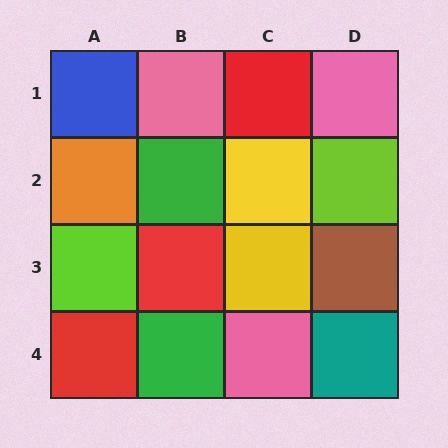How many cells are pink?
3 cells are pink.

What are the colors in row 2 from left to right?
Orange, green, yellow, lime.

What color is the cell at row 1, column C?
Red.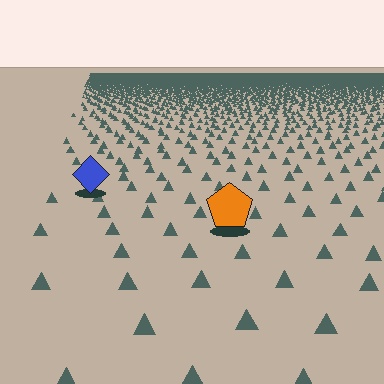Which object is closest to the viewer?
The orange pentagon is closest. The texture marks near it are larger and more spread out.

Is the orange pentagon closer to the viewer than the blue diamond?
Yes. The orange pentagon is closer — you can tell from the texture gradient: the ground texture is coarser near it.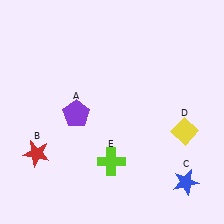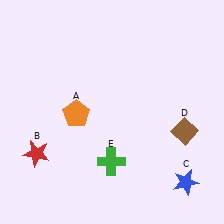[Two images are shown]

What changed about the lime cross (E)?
In Image 1, E is lime. In Image 2, it changed to green.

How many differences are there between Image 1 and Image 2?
There are 3 differences between the two images.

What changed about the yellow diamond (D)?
In Image 1, D is yellow. In Image 2, it changed to brown.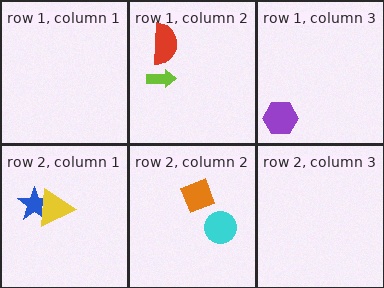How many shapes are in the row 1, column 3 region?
1.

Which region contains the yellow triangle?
The row 2, column 1 region.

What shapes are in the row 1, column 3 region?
The purple hexagon.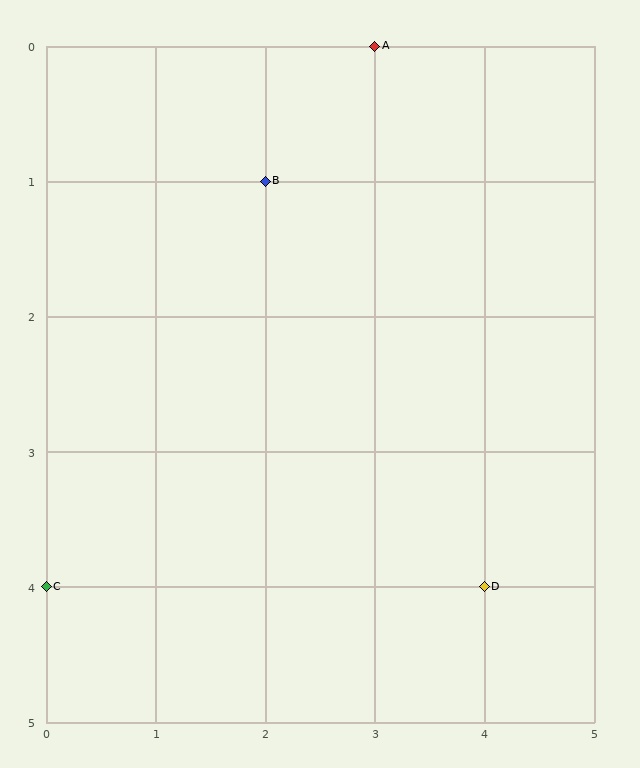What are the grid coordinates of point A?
Point A is at grid coordinates (3, 0).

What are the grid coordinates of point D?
Point D is at grid coordinates (4, 4).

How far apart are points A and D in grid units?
Points A and D are 1 column and 4 rows apart (about 4.1 grid units diagonally).